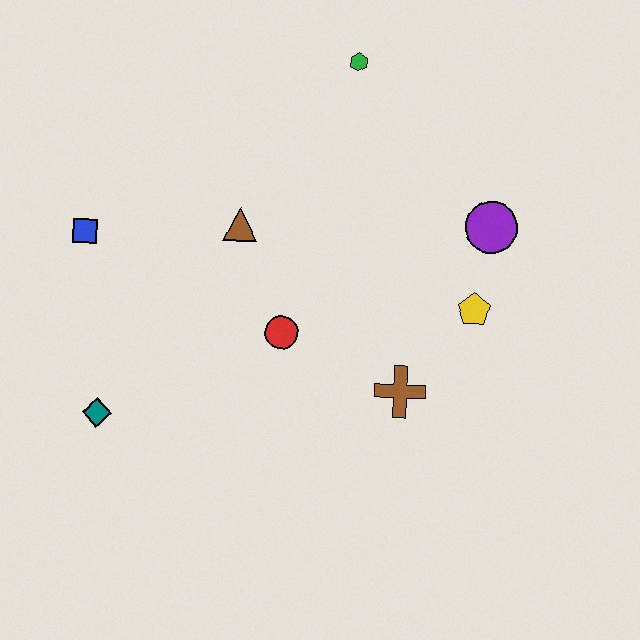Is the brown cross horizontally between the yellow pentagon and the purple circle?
No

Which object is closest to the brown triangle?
The red circle is closest to the brown triangle.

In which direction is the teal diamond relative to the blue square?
The teal diamond is below the blue square.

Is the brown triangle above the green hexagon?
No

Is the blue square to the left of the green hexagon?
Yes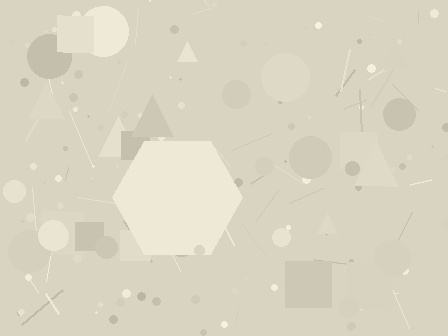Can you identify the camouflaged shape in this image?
The camouflaged shape is a hexagon.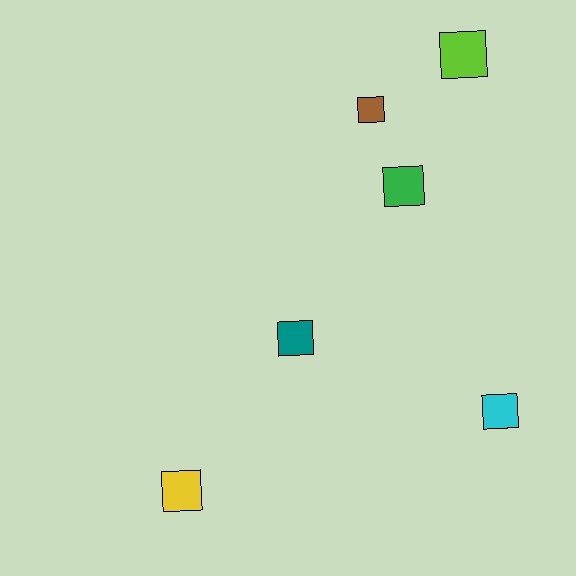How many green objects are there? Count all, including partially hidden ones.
There is 1 green object.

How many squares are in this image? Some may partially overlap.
There are 6 squares.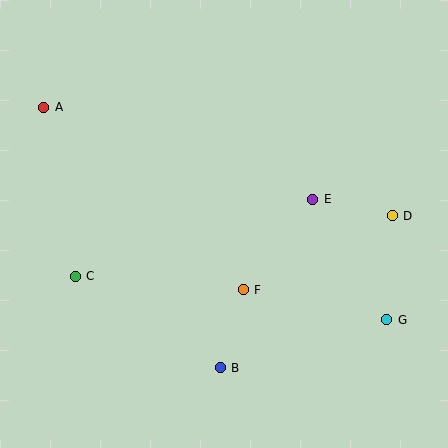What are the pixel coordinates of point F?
Point F is at (243, 290).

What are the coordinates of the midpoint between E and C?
The midpoint between E and C is at (194, 238).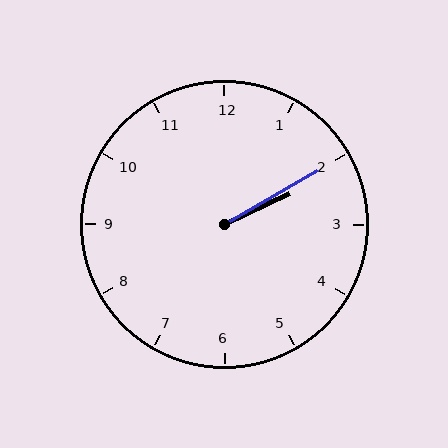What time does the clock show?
2:10.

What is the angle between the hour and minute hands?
Approximately 5 degrees.